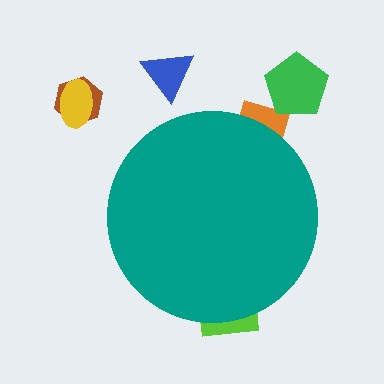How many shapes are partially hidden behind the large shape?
2 shapes are partially hidden.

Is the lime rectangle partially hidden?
Yes, the lime rectangle is partially hidden behind the teal circle.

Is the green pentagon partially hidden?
No, the green pentagon is fully visible.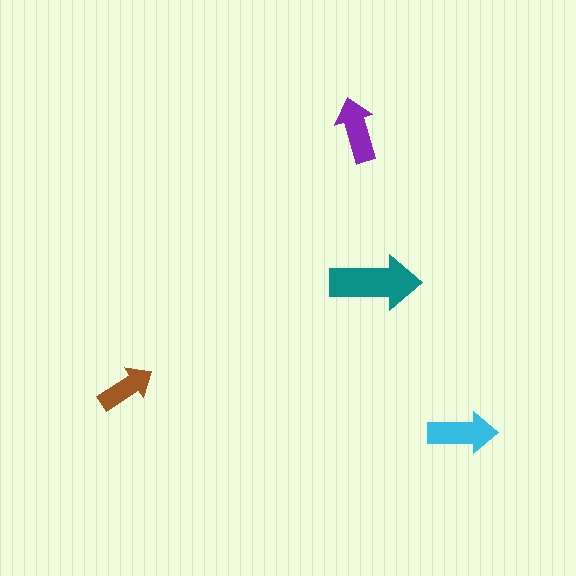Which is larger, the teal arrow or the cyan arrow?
The teal one.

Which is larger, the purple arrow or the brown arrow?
The purple one.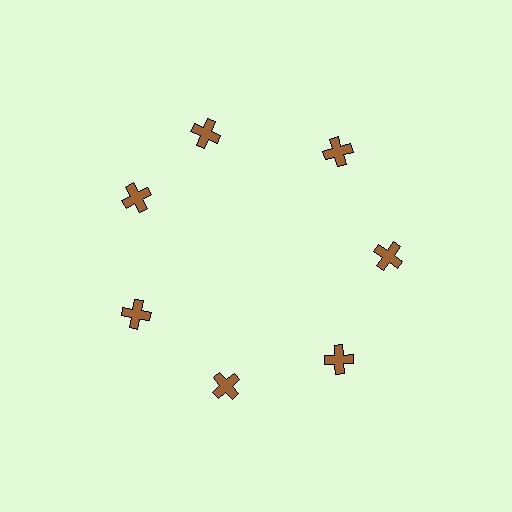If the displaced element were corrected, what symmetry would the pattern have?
It would have 7-fold rotational symmetry — the pattern would map onto itself every 51 degrees.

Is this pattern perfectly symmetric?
No. The 7 brown crosses are arranged in a ring, but one element near the 12 o'clock position is rotated out of alignment along the ring, breaking the 7-fold rotational symmetry.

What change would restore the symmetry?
The symmetry would be restored by rotating it back into even spacing with its neighbors so that all 7 crosses sit at equal angles and equal distance from the center.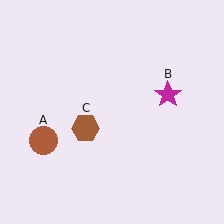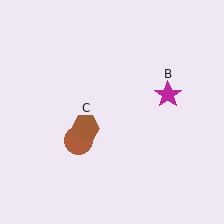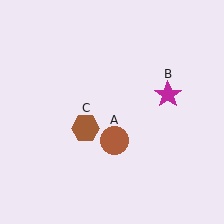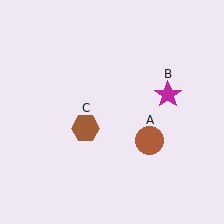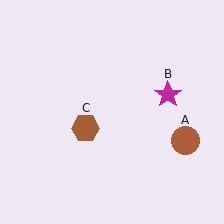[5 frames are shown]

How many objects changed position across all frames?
1 object changed position: brown circle (object A).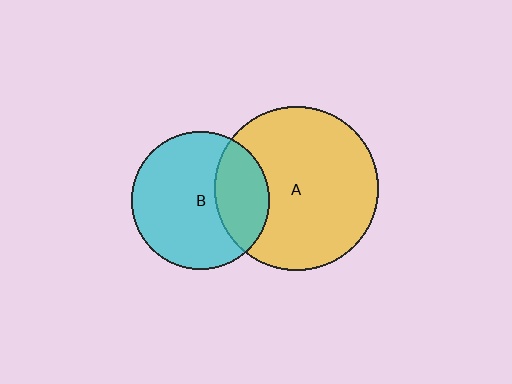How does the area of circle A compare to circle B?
Approximately 1.4 times.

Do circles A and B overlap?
Yes.